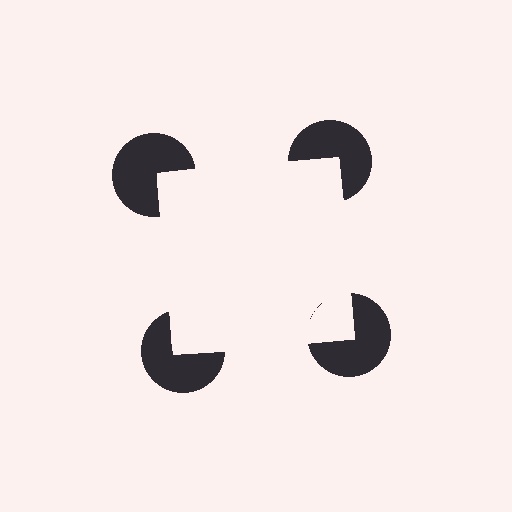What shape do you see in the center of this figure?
An illusory square — its edges are inferred from the aligned wedge cuts in the pac-man discs, not physically drawn.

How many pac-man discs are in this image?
There are 4 — one at each vertex of the illusory square.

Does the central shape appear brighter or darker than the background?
It typically appears slightly brighter than the background, even though no actual brightness change is drawn.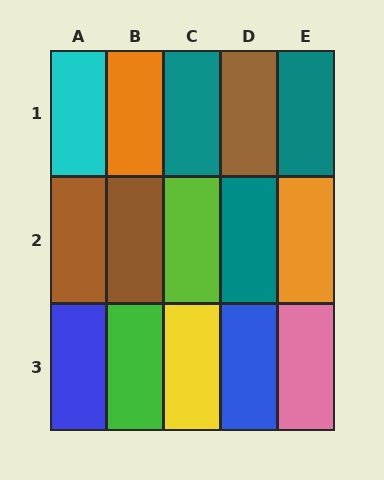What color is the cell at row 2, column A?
Brown.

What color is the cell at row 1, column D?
Brown.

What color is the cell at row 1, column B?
Orange.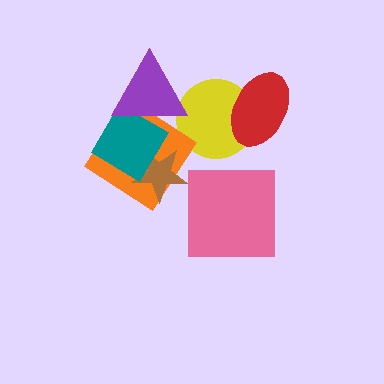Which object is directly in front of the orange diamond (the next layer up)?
The brown star is directly in front of the orange diamond.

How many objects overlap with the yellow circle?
2 objects overlap with the yellow circle.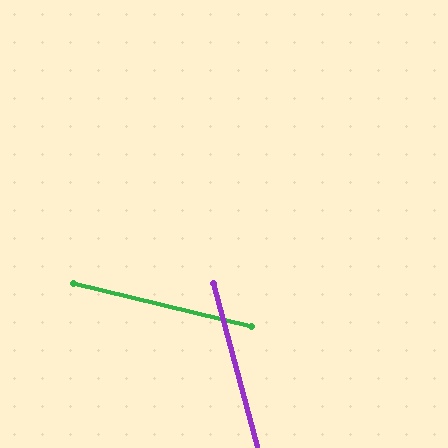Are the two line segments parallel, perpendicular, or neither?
Neither parallel nor perpendicular — they differ by about 61°.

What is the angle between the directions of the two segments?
Approximately 61 degrees.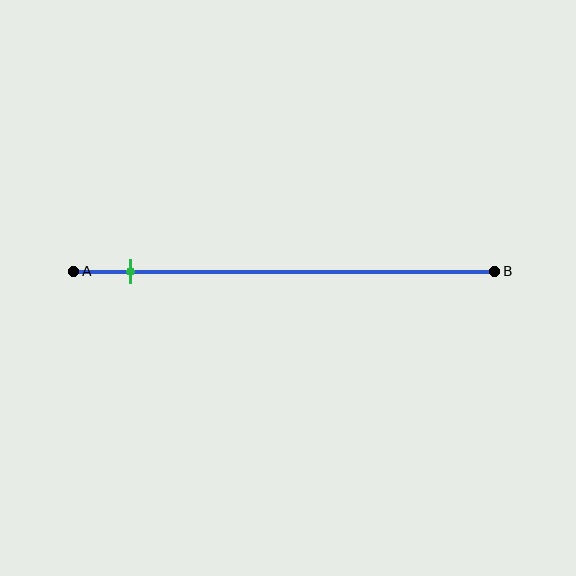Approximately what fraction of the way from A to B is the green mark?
The green mark is approximately 15% of the way from A to B.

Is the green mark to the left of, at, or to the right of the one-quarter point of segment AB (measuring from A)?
The green mark is to the left of the one-quarter point of segment AB.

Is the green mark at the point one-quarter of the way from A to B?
No, the mark is at about 15% from A, not at the 25% one-quarter point.